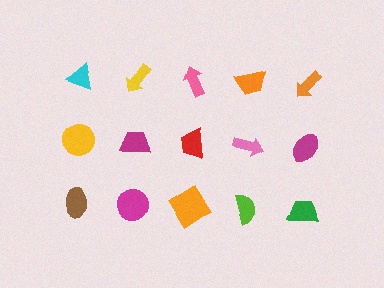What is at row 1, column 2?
A yellow arrow.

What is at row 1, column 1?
A cyan triangle.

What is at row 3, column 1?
A brown ellipse.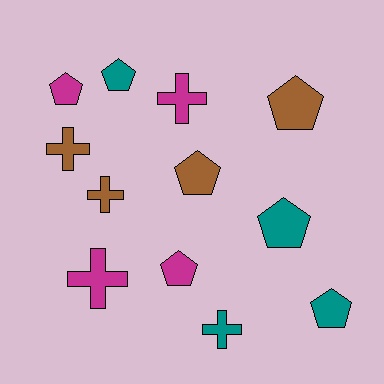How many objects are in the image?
There are 12 objects.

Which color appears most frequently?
Teal, with 4 objects.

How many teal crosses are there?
There is 1 teal cross.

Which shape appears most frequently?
Pentagon, with 7 objects.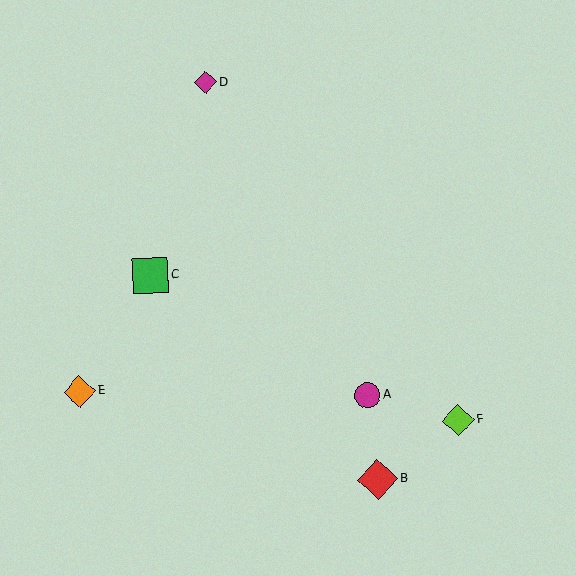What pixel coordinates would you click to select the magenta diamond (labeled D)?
Click at (206, 83) to select the magenta diamond D.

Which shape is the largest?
The red diamond (labeled B) is the largest.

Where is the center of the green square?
The center of the green square is at (151, 276).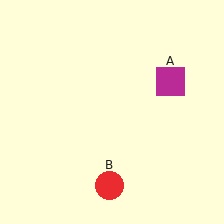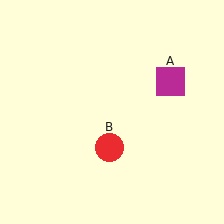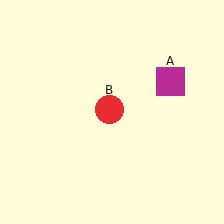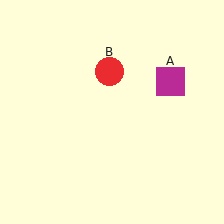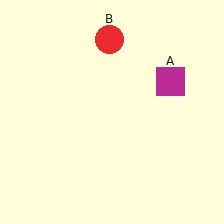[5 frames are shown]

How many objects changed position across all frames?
1 object changed position: red circle (object B).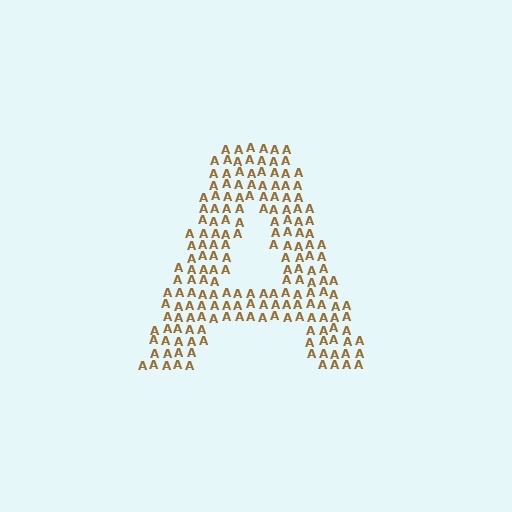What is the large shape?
The large shape is the letter A.